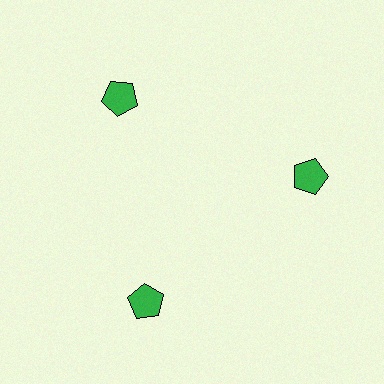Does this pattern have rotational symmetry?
Yes, this pattern has 3-fold rotational symmetry. It looks the same after rotating 120 degrees around the center.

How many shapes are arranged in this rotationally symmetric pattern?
There are 3 shapes, arranged in 3 groups of 1.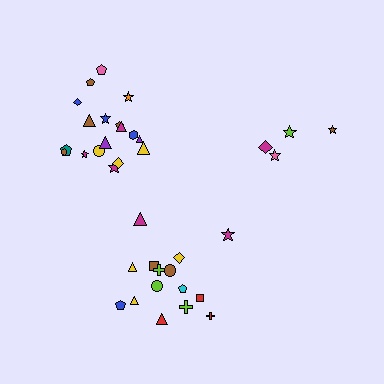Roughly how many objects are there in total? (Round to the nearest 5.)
Roughly 35 objects in total.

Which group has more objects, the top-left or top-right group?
The top-left group.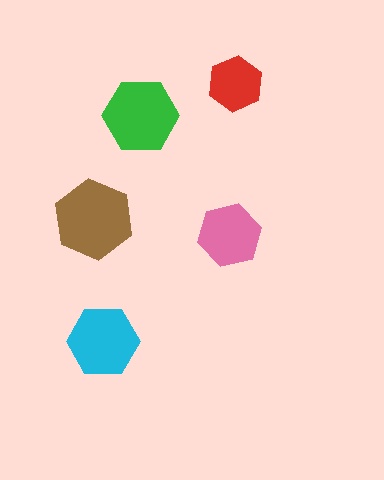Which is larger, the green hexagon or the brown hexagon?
The brown one.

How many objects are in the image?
There are 5 objects in the image.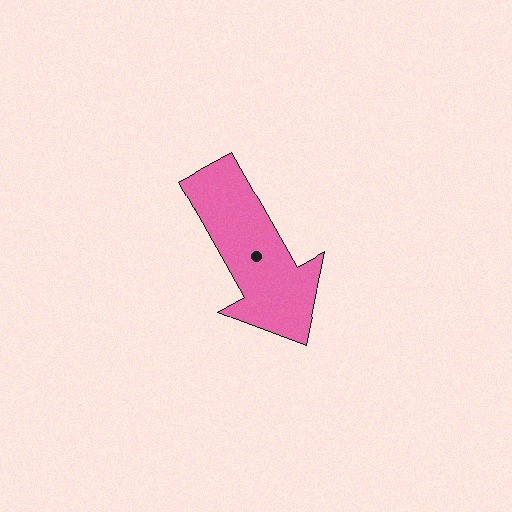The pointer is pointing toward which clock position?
Roughly 5 o'clock.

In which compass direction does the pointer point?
Southeast.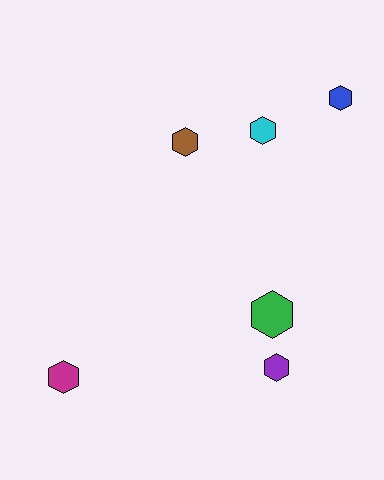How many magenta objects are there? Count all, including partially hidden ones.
There is 1 magenta object.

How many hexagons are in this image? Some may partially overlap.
There are 6 hexagons.